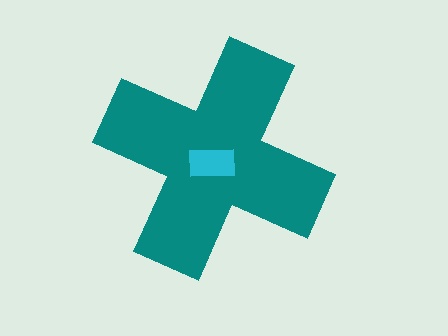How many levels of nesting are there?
2.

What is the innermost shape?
The cyan rectangle.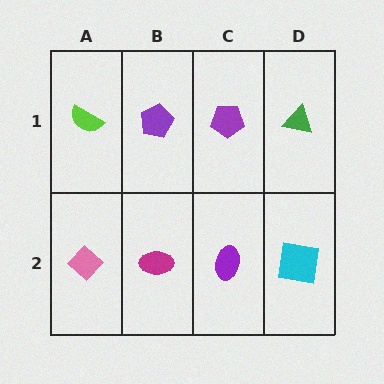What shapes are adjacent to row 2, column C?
A purple pentagon (row 1, column C), a magenta ellipse (row 2, column B), a cyan square (row 2, column D).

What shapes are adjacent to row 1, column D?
A cyan square (row 2, column D), a purple pentagon (row 1, column C).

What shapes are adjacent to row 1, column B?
A magenta ellipse (row 2, column B), a lime semicircle (row 1, column A), a purple pentagon (row 1, column C).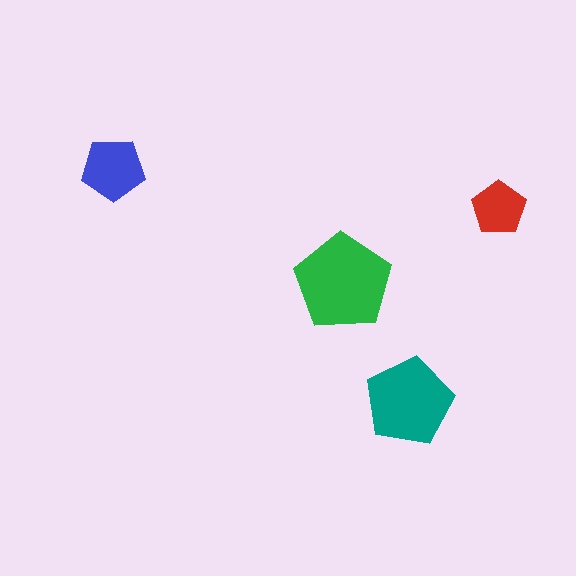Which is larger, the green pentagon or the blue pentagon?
The green one.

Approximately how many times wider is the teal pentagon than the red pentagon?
About 1.5 times wider.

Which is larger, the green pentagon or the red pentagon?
The green one.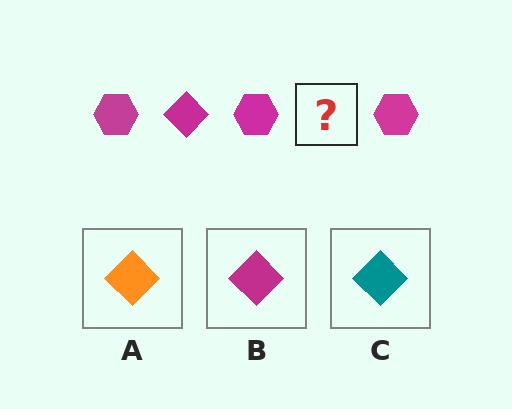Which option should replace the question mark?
Option B.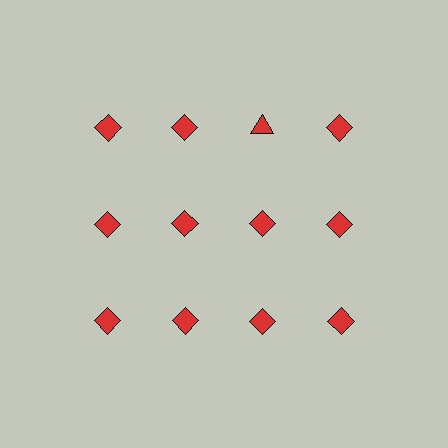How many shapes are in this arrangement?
There are 12 shapes arranged in a grid pattern.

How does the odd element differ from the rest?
It has a different shape: triangle instead of diamond.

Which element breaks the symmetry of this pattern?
The red triangle in the top row, center column breaks the symmetry. All other shapes are red diamonds.